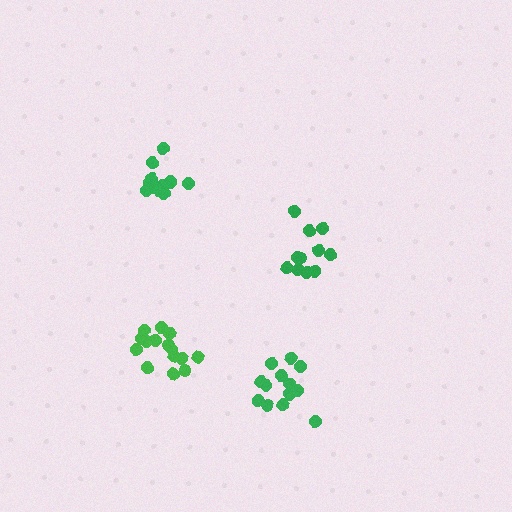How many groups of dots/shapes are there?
There are 4 groups.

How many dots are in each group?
Group 1: 14 dots, Group 2: 13 dots, Group 3: 15 dots, Group 4: 11 dots (53 total).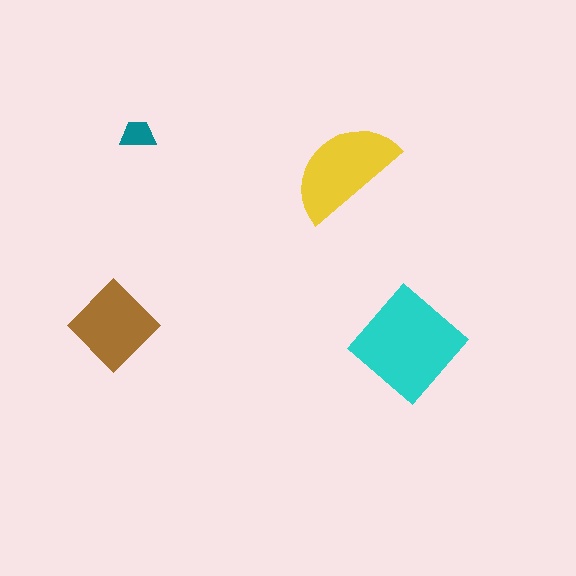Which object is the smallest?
The teal trapezoid.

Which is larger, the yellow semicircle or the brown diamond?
The yellow semicircle.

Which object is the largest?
The cyan diamond.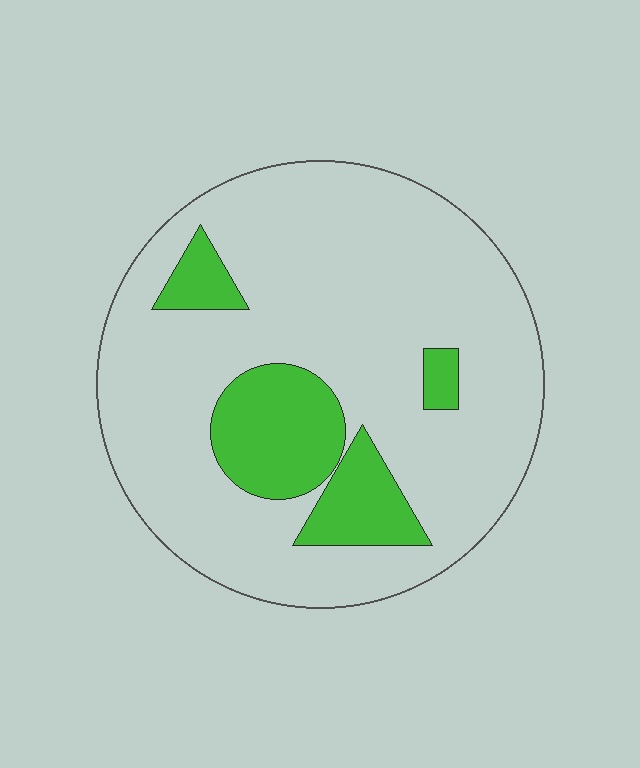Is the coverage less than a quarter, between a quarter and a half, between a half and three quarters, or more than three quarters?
Less than a quarter.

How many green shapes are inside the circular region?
4.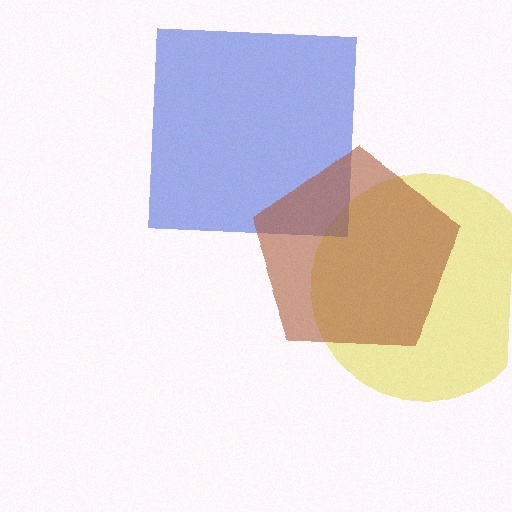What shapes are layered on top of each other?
The layered shapes are: a yellow circle, a blue square, a brown pentagon.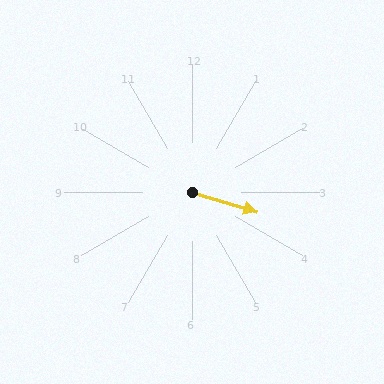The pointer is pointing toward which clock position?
Roughly 4 o'clock.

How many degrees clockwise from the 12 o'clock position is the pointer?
Approximately 107 degrees.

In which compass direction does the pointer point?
East.